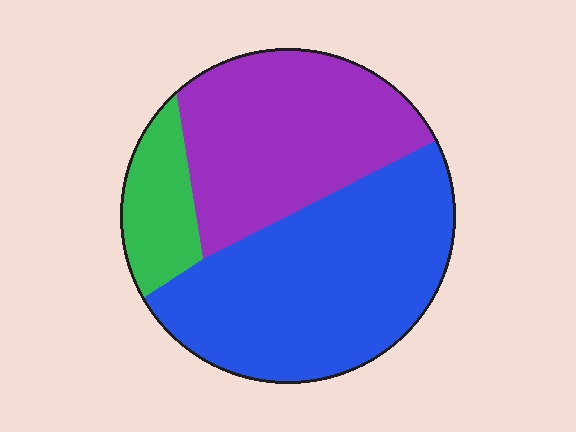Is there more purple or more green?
Purple.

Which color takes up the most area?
Blue, at roughly 50%.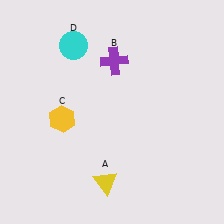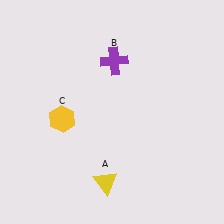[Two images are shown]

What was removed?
The cyan circle (D) was removed in Image 2.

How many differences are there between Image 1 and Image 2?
There is 1 difference between the two images.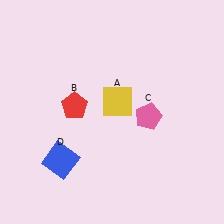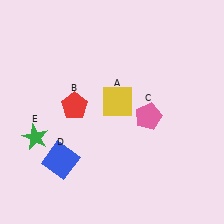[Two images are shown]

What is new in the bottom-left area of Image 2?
A green star (E) was added in the bottom-left area of Image 2.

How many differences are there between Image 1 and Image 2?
There is 1 difference between the two images.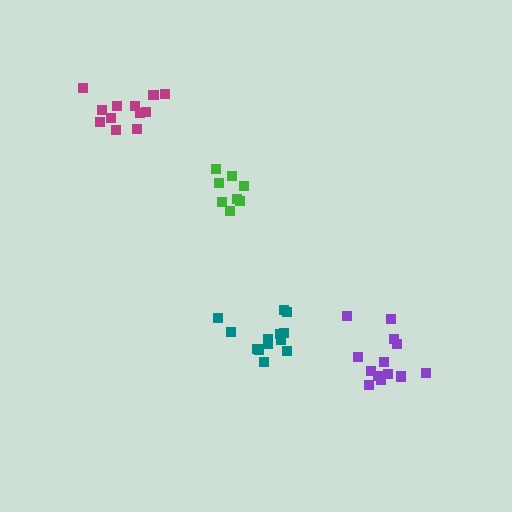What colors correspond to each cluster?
The clusters are colored: green, purple, teal, magenta.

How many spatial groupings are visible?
There are 4 spatial groupings.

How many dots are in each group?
Group 1: 8 dots, Group 2: 13 dots, Group 3: 13 dots, Group 4: 12 dots (46 total).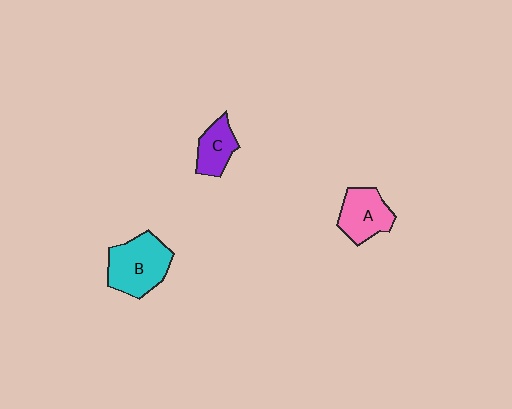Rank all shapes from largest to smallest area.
From largest to smallest: B (cyan), A (pink), C (purple).